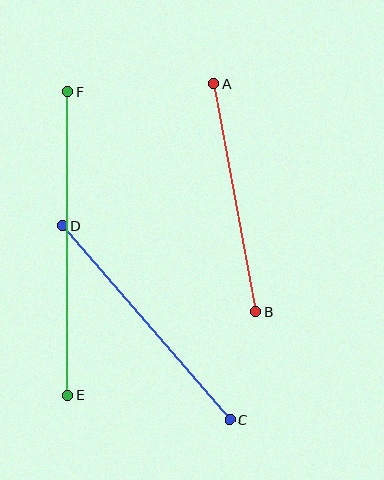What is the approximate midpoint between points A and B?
The midpoint is at approximately (235, 198) pixels.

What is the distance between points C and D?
The distance is approximately 257 pixels.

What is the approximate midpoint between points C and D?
The midpoint is at approximately (146, 323) pixels.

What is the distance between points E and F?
The distance is approximately 304 pixels.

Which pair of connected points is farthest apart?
Points E and F are farthest apart.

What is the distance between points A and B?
The distance is approximately 232 pixels.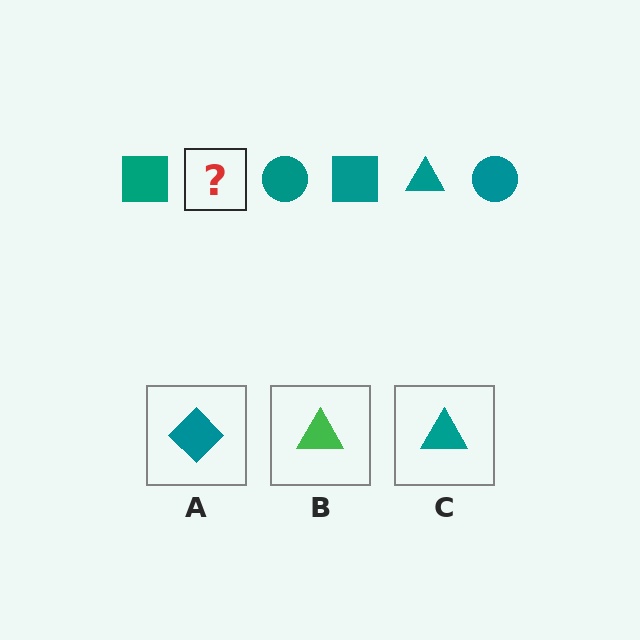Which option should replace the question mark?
Option C.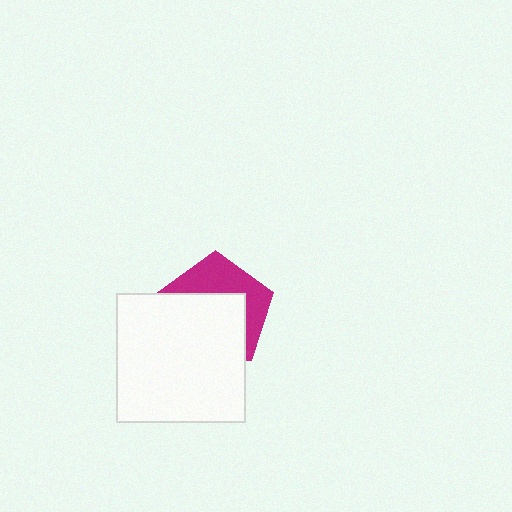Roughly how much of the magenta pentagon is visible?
A small part of it is visible (roughly 42%).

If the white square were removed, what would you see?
You would see the complete magenta pentagon.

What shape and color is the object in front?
The object in front is a white square.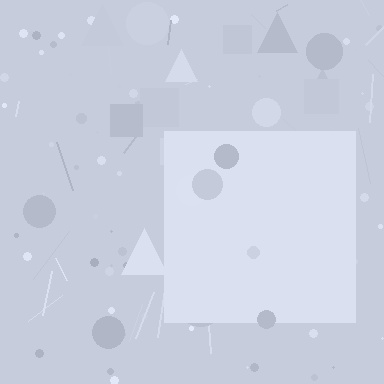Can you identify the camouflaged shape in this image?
The camouflaged shape is a square.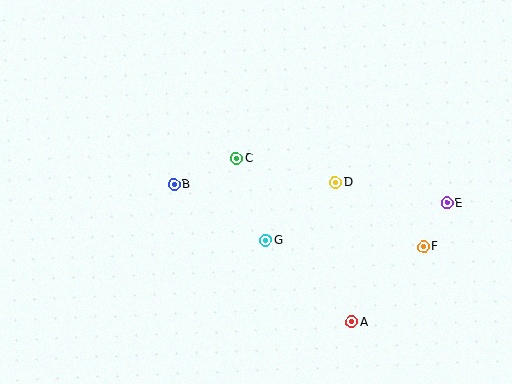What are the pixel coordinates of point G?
Point G is at (266, 240).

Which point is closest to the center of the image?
Point C at (237, 158) is closest to the center.